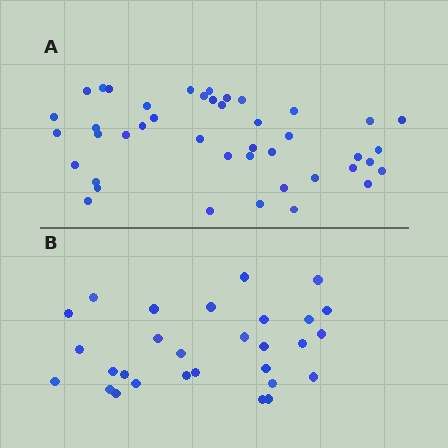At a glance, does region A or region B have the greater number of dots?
Region A (the top region) has more dots.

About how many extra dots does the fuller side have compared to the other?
Region A has approximately 15 more dots than region B.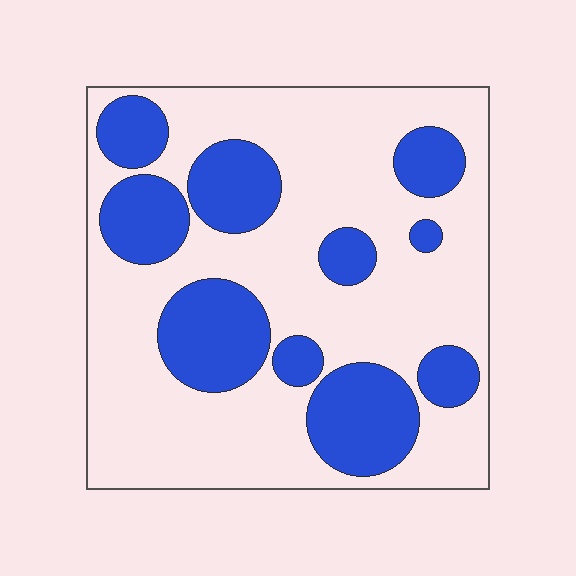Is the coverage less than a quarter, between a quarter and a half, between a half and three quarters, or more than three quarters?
Between a quarter and a half.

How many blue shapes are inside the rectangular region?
10.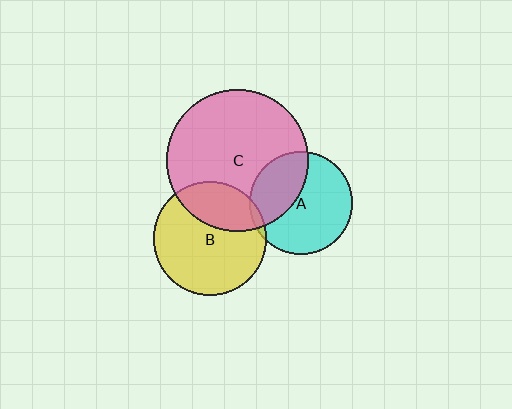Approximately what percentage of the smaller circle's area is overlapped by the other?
Approximately 35%.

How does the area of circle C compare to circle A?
Approximately 1.9 times.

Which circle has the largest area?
Circle C (pink).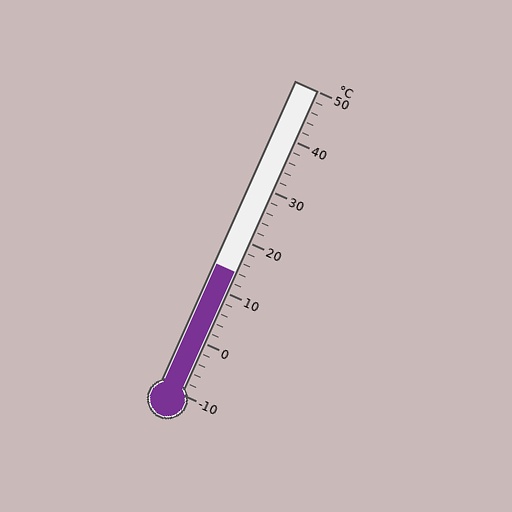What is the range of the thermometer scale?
The thermometer scale ranges from -10°C to 50°C.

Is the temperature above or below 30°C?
The temperature is below 30°C.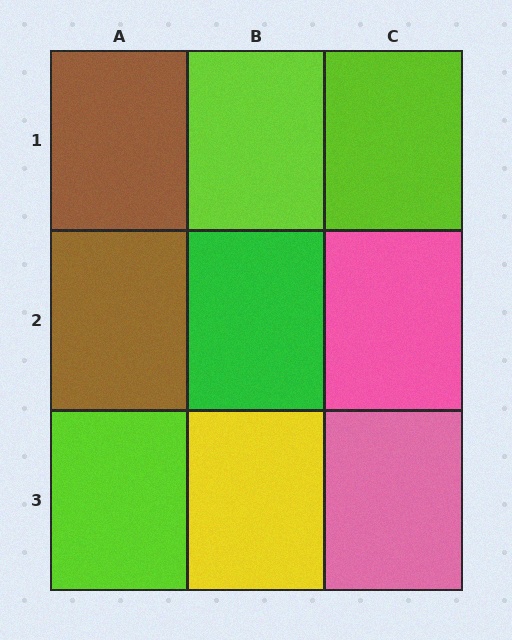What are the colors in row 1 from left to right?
Brown, lime, lime.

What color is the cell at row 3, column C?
Pink.